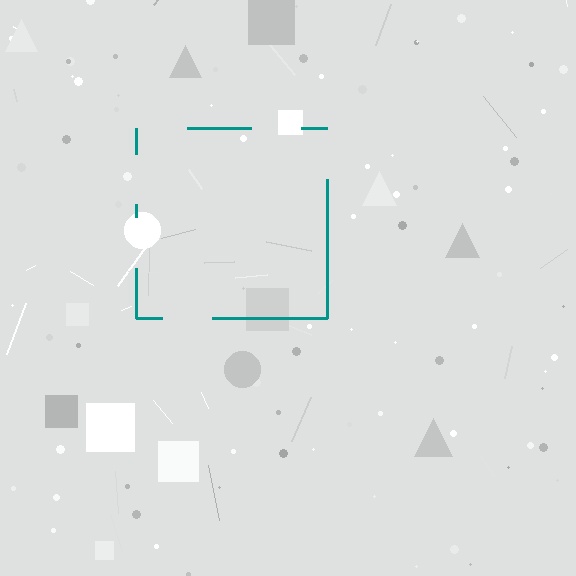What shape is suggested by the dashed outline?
The dashed outline suggests a square.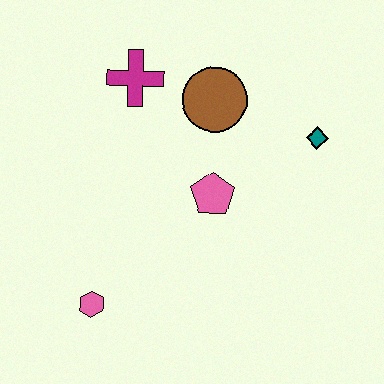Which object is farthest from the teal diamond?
The pink hexagon is farthest from the teal diamond.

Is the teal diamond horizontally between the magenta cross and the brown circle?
No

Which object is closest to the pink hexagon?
The pink pentagon is closest to the pink hexagon.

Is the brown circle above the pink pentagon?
Yes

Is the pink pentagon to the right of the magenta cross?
Yes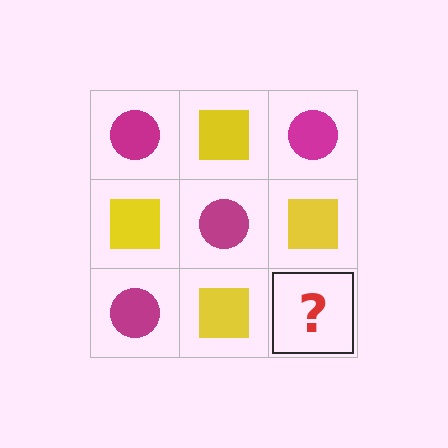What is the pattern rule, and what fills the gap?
The rule is that it alternates magenta circle and yellow square in a checkerboard pattern. The gap should be filled with a magenta circle.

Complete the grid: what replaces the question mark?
The question mark should be replaced with a magenta circle.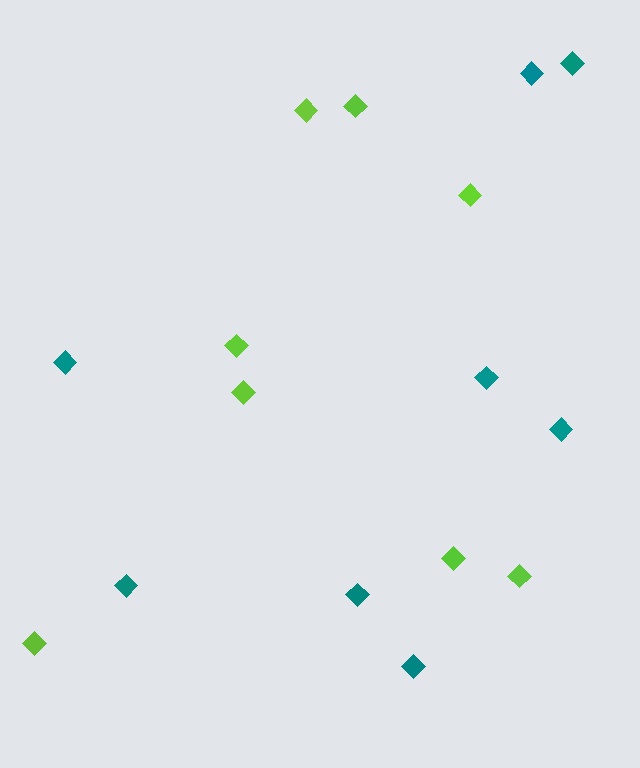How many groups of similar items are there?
There are 2 groups: one group of lime diamonds (8) and one group of teal diamonds (8).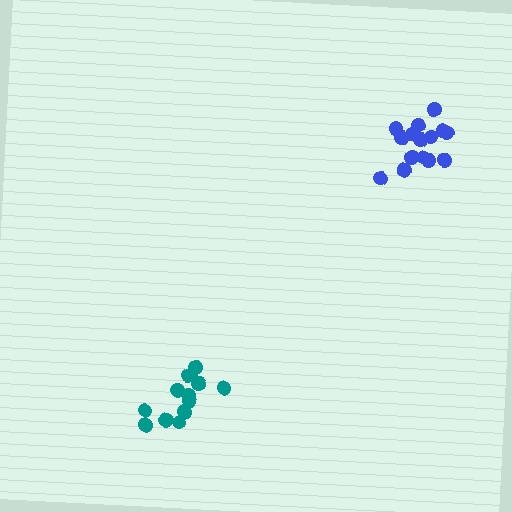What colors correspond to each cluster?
The clusters are colored: blue, teal.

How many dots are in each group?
Group 1: 15 dots, Group 2: 14 dots (29 total).